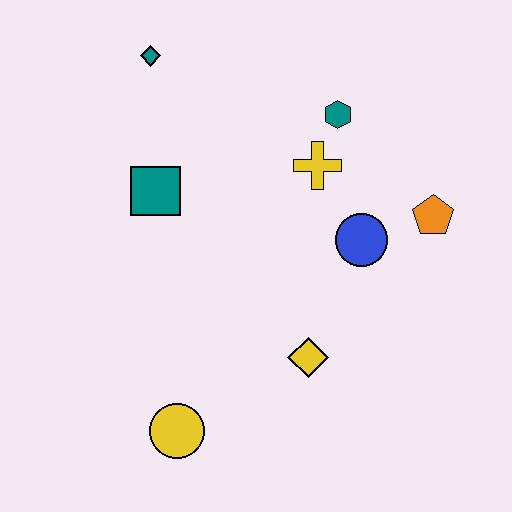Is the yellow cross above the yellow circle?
Yes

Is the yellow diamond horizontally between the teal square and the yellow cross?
Yes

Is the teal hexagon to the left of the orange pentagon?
Yes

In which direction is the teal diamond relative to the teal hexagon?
The teal diamond is to the left of the teal hexagon.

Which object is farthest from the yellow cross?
The yellow circle is farthest from the yellow cross.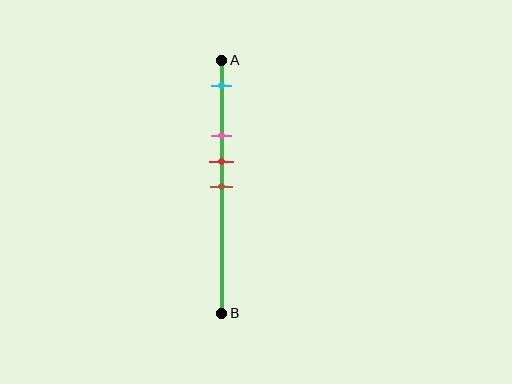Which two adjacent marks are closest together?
The red and brown marks are the closest adjacent pair.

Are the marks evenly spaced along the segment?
No, the marks are not evenly spaced.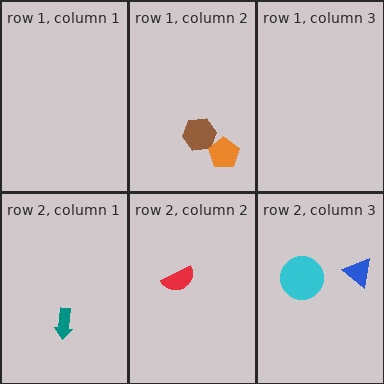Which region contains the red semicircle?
The row 2, column 2 region.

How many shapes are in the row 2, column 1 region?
1.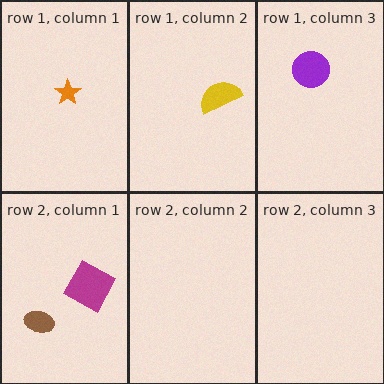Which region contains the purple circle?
The row 1, column 3 region.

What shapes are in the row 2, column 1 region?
The brown ellipse, the magenta square.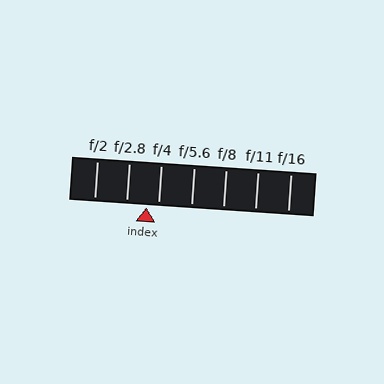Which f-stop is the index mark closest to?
The index mark is closest to f/4.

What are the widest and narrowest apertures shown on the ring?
The widest aperture shown is f/2 and the narrowest is f/16.